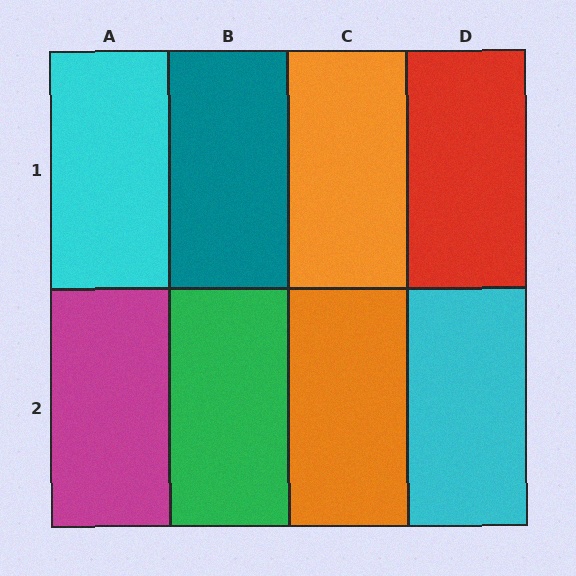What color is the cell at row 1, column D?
Red.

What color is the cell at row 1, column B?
Teal.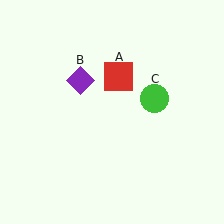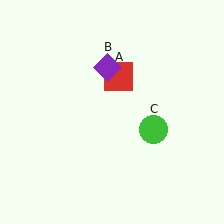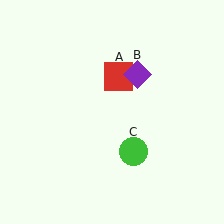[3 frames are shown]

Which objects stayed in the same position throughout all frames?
Red square (object A) remained stationary.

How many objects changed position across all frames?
2 objects changed position: purple diamond (object B), green circle (object C).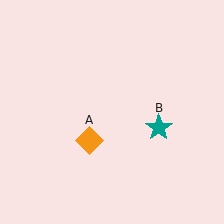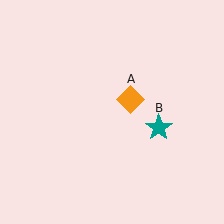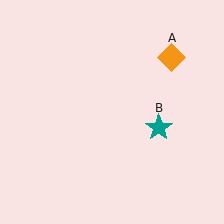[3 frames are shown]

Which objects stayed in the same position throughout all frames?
Teal star (object B) remained stationary.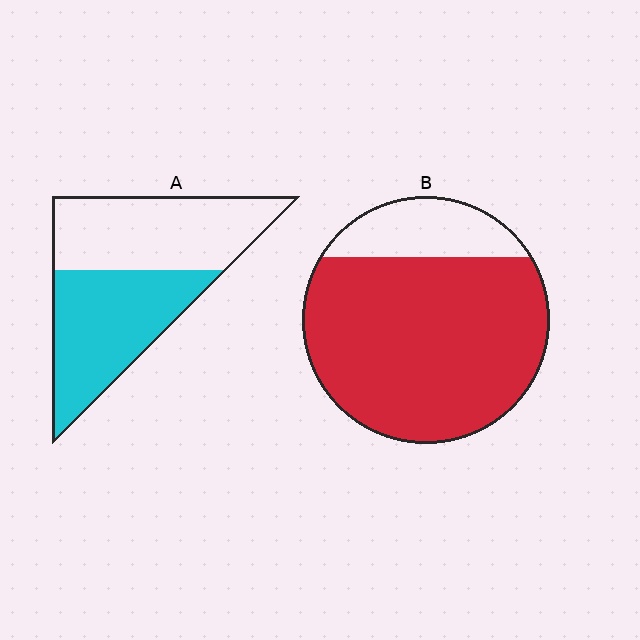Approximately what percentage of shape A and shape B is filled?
A is approximately 50% and B is approximately 80%.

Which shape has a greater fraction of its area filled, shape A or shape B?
Shape B.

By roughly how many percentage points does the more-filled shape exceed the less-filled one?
By roughly 30 percentage points (B over A).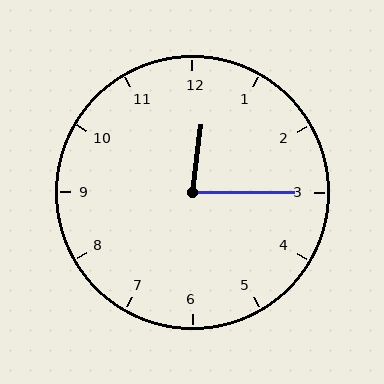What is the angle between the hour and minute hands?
Approximately 82 degrees.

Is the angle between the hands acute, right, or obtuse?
It is acute.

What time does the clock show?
12:15.